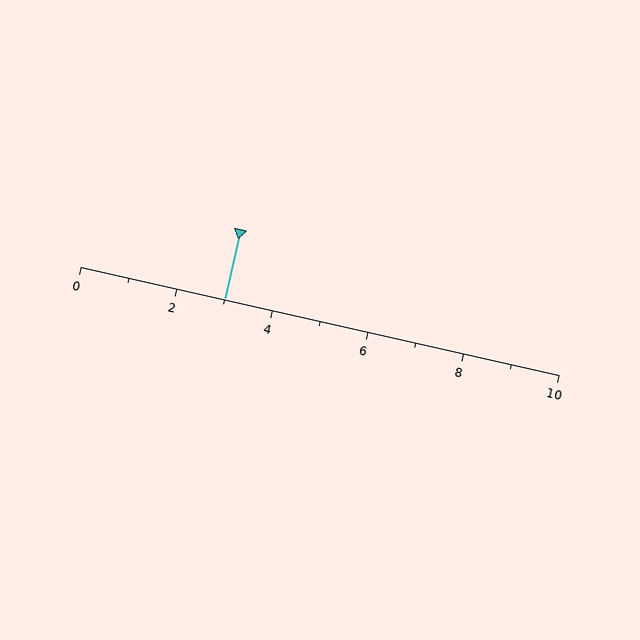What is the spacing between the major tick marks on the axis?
The major ticks are spaced 2 apart.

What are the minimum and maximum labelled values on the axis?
The axis runs from 0 to 10.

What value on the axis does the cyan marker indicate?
The marker indicates approximately 3.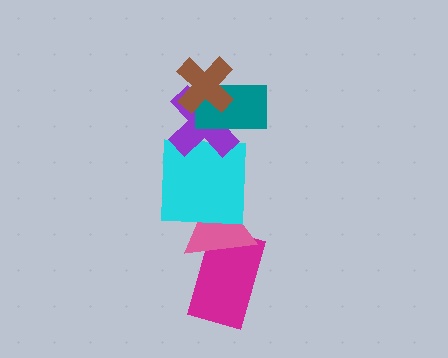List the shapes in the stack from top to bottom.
From top to bottom: the brown cross, the teal rectangle, the purple cross, the cyan square, the pink triangle, the magenta rectangle.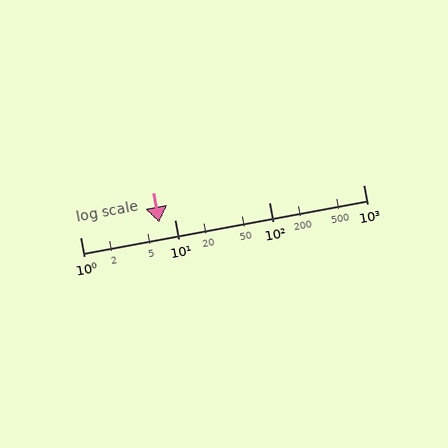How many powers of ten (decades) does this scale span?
The scale spans 3 decades, from 1 to 1000.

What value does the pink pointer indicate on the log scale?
The pointer indicates approximately 6.9.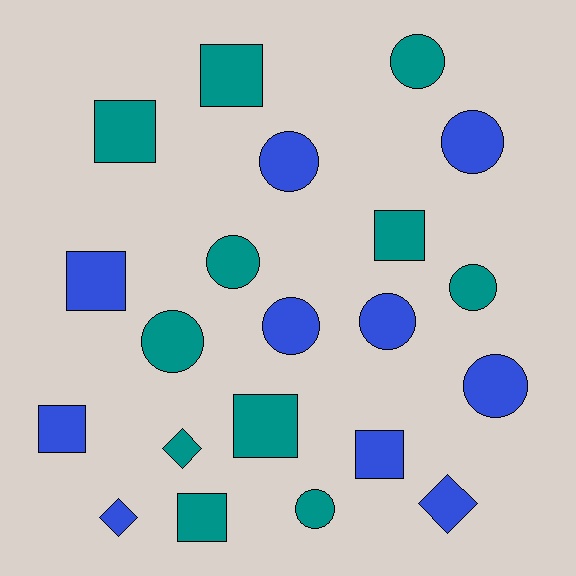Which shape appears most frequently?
Circle, with 10 objects.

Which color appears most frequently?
Teal, with 11 objects.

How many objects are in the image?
There are 21 objects.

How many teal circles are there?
There are 5 teal circles.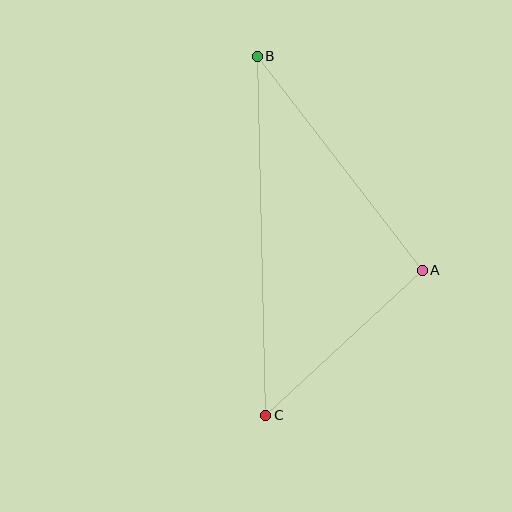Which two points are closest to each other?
Points A and C are closest to each other.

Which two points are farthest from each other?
Points B and C are farthest from each other.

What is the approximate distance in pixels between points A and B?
The distance between A and B is approximately 270 pixels.